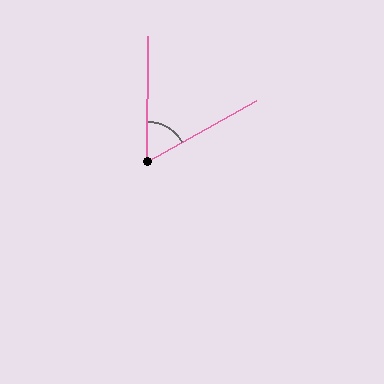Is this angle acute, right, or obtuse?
It is acute.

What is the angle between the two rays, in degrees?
Approximately 60 degrees.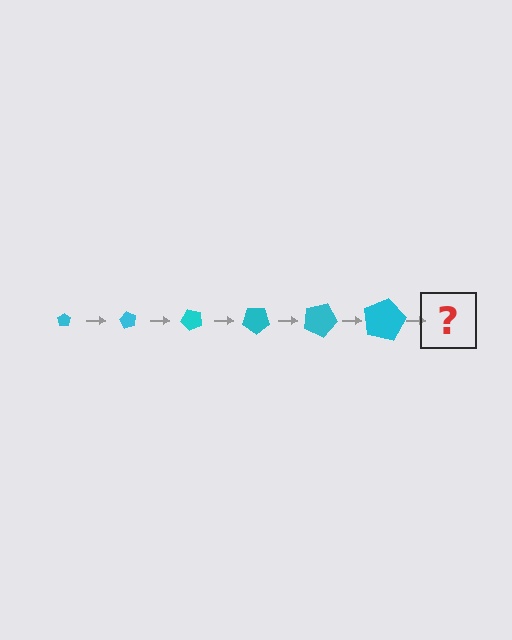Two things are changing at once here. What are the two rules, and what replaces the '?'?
The two rules are that the pentagon grows larger each step and it rotates 60 degrees each step. The '?' should be a pentagon, larger than the previous one and rotated 360 degrees from the start.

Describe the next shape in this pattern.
It should be a pentagon, larger than the previous one and rotated 360 degrees from the start.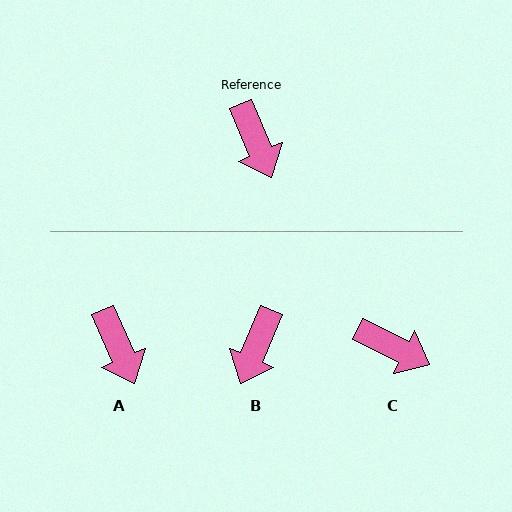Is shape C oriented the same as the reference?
No, it is off by about 41 degrees.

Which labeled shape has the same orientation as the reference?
A.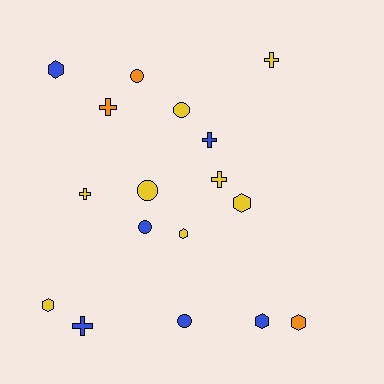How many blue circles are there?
There are 2 blue circles.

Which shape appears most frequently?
Cross, with 6 objects.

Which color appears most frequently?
Yellow, with 8 objects.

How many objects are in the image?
There are 17 objects.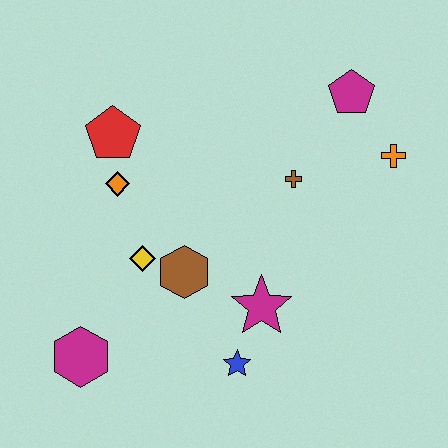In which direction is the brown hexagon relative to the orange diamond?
The brown hexagon is below the orange diamond.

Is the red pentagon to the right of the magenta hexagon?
Yes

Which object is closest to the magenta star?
The blue star is closest to the magenta star.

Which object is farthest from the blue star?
The magenta pentagon is farthest from the blue star.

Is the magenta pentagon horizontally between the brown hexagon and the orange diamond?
No